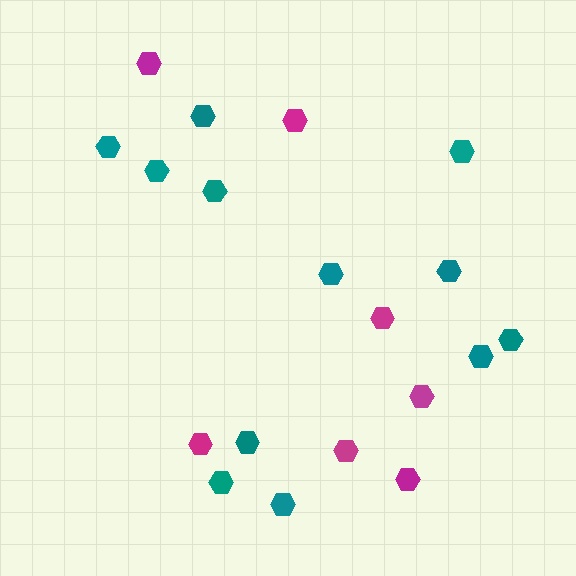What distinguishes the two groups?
There are 2 groups: one group of teal hexagons (12) and one group of magenta hexagons (7).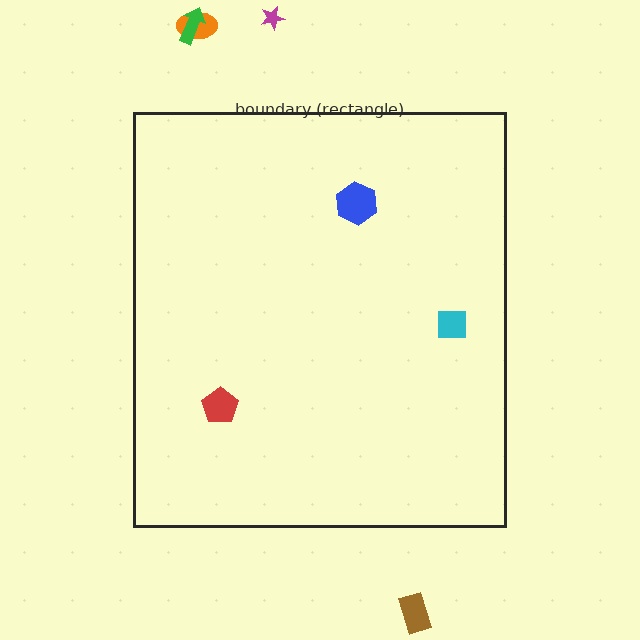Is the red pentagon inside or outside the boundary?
Inside.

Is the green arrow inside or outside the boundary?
Outside.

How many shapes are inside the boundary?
3 inside, 4 outside.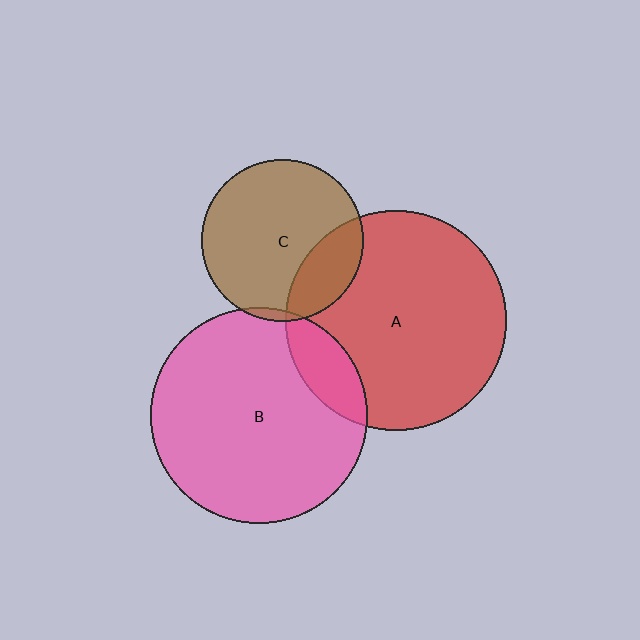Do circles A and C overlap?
Yes.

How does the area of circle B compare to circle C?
Approximately 1.8 times.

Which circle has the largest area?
Circle A (red).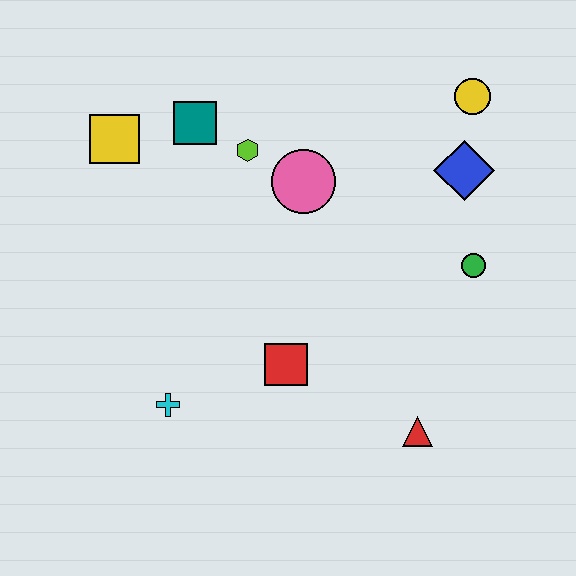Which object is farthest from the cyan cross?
The yellow circle is farthest from the cyan cross.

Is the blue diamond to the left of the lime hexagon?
No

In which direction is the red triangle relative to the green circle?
The red triangle is below the green circle.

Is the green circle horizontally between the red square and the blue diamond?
No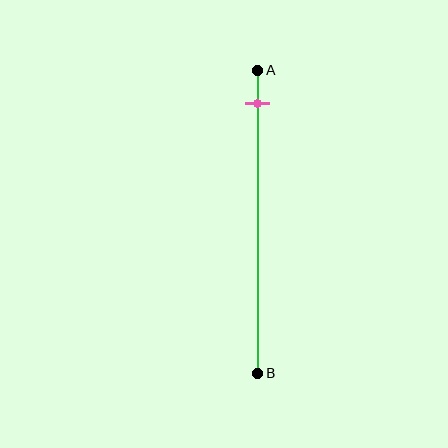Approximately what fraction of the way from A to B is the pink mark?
The pink mark is approximately 10% of the way from A to B.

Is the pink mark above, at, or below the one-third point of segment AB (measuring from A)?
The pink mark is above the one-third point of segment AB.